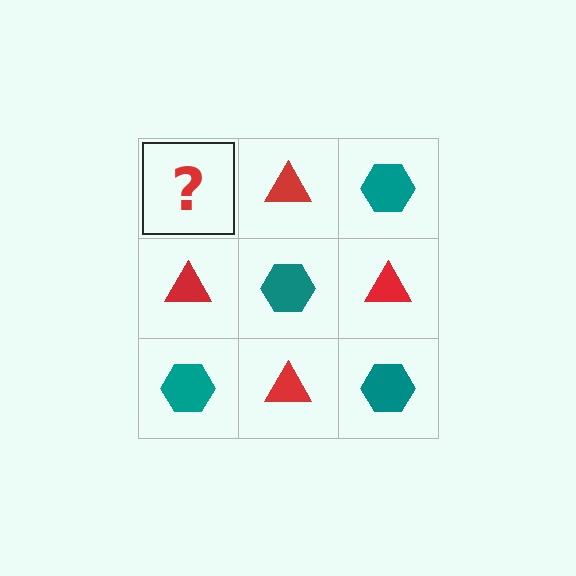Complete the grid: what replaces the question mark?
The question mark should be replaced with a teal hexagon.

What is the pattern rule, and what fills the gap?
The rule is that it alternates teal hexagon and red triangle in a checkerboard pattern. The gap should be filled with a teal hexagon.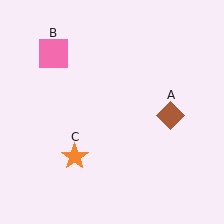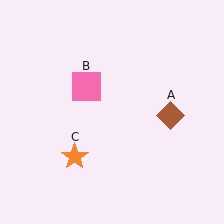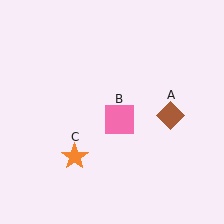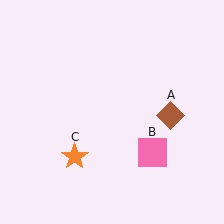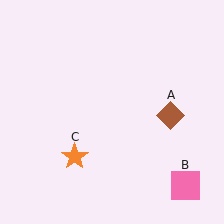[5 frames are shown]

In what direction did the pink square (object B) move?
The pink square (object B) moved down and to the right.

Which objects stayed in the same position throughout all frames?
Brown diamond (object A) and orange star (object C) remained stationary.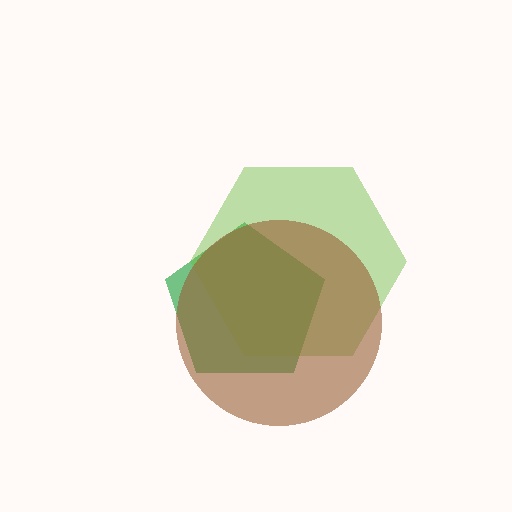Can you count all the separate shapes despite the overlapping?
Yes, there are 3 separate shapes.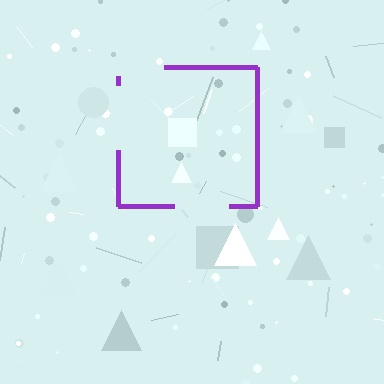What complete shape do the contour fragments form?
The contour fragments form a square.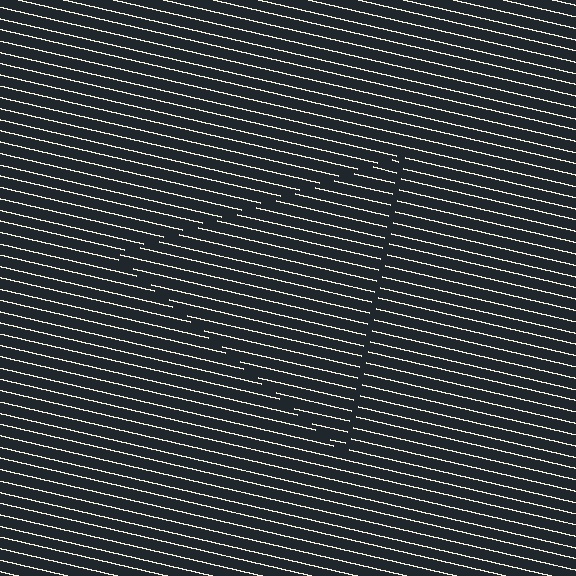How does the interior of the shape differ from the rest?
The interior of the shape contains the same grating, shifted by half a period — the contour is defined by the phase discontinuity where line-ends from the inner and outer gratings abut.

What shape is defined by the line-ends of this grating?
An illusory triangle. The interior of the shape contains the same grating, shifted by half a period — the contour is defined by the phase discontinuity where line-ends from the inner and outer gratings abut.